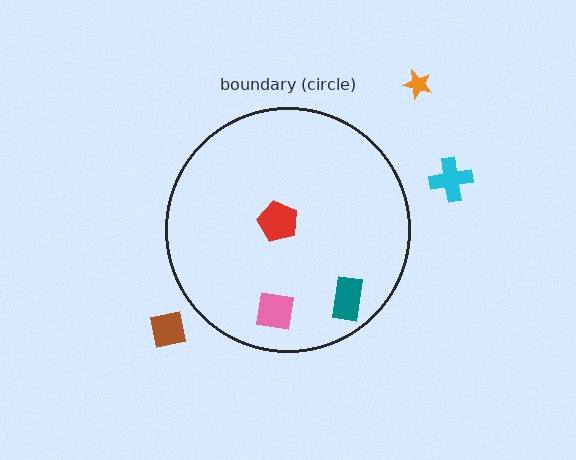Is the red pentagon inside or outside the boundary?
Inside.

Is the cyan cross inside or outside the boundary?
Outside.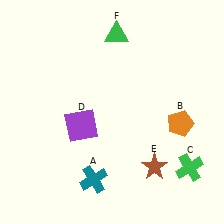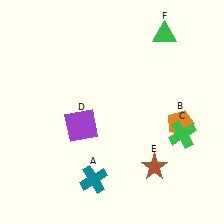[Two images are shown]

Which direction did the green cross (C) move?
The green cross (C) moved up.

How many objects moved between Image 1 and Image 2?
2 objects moved between the two images.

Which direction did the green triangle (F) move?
The green triangle (F) moved right.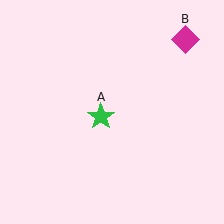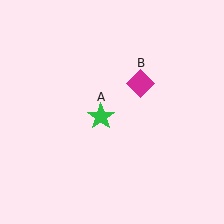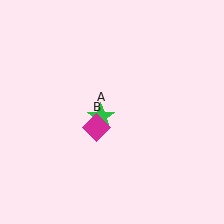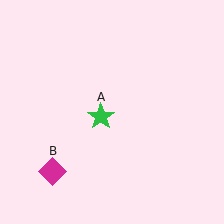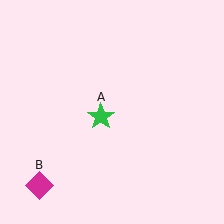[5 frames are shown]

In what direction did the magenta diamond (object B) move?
The magenta diamond (object B) moved down and to the left.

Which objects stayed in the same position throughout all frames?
Green star (object A) remained stationary.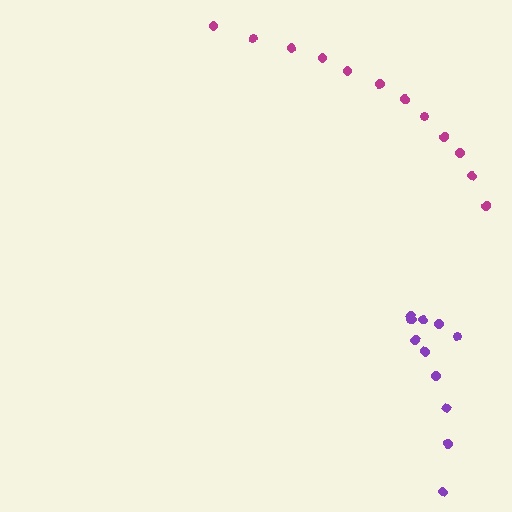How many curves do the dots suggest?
There are 2 distinct paths.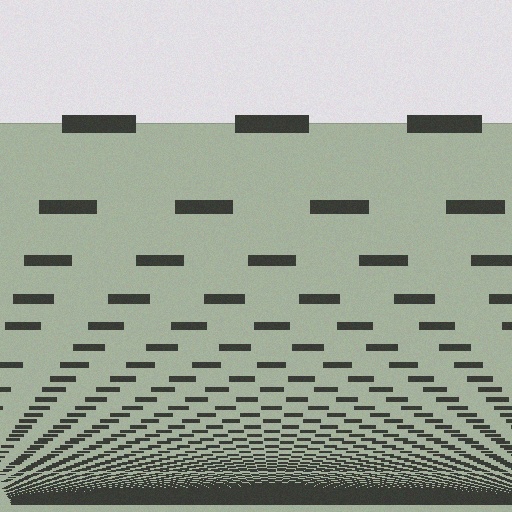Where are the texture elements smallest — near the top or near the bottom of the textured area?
Near the bottom.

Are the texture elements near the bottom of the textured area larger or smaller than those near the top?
Smaller. The gradient is inverted — elements near the bottom are smaller and denser.